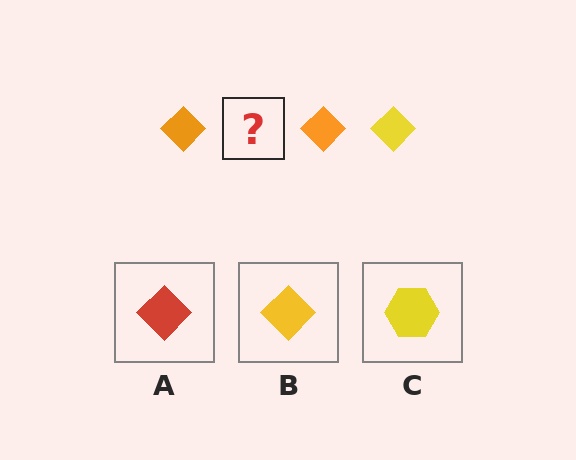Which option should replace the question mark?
Option B.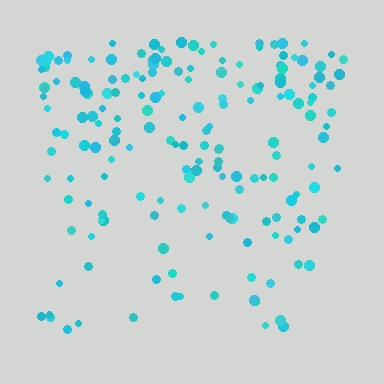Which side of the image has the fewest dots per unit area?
The bottom.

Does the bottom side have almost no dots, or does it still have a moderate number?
Still a moderate number, just noticeably fewer than the top.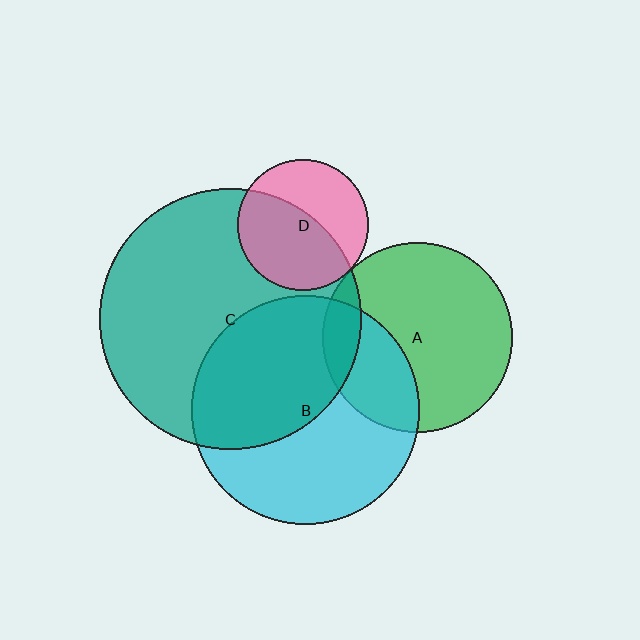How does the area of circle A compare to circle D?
Approximately 2.1 times.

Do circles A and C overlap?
Yes.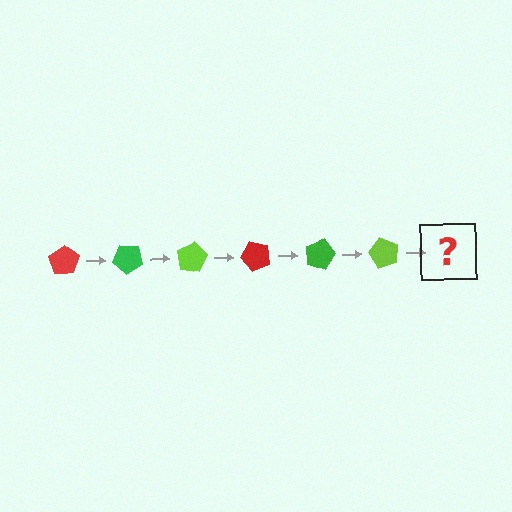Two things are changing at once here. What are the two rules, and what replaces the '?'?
The two rules are that it rotates 40 degrees each step and the color cycles through red, green, and lime. The '?' should be a red pentagon, rotated 240 degrees from the start.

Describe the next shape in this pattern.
It should be a red pentagon, rotated 240 degrees from the start.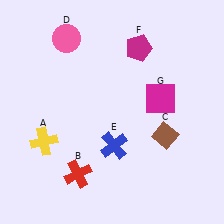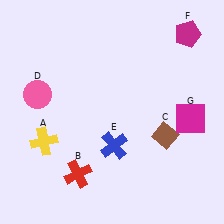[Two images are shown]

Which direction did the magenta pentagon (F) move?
The magenta pentagon (F) moved right.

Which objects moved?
The objects that moved are: the pink circle (D), the magenta pentagon (F), the magenta square (G).